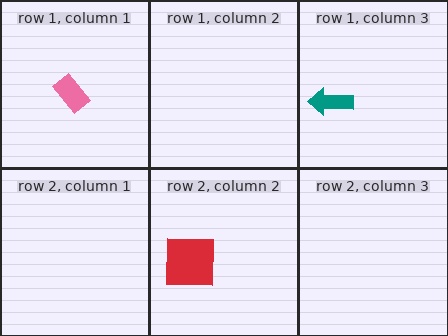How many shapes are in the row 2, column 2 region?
1.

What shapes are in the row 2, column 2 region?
The red square.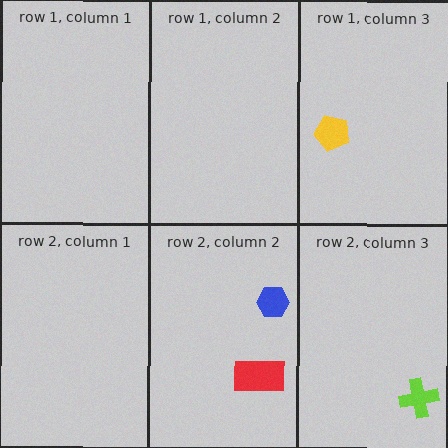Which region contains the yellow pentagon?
The row 1, column 3 region.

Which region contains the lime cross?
The row 2, column 3 region.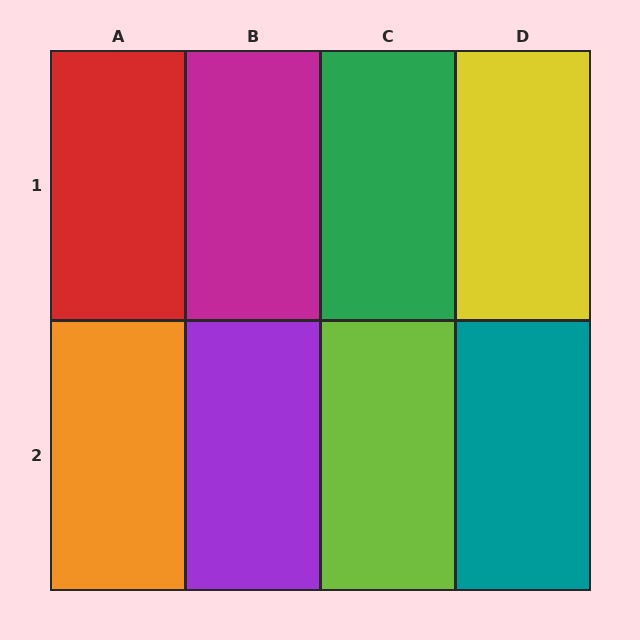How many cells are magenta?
1 cell is magenta.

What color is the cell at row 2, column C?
Lime.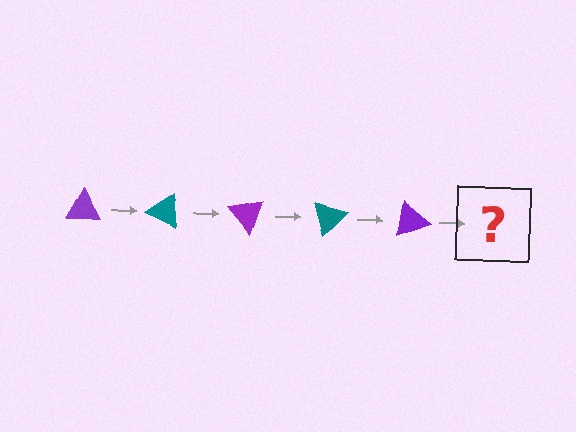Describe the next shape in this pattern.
It should be a teal triangle, rotated 125 degrees from the start.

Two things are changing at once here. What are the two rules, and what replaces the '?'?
The two rules are that it rotates 25 degrees each step and the color cycles through purple and teal. The '?' should be a teal triangle, rotated 125 degrees from the start.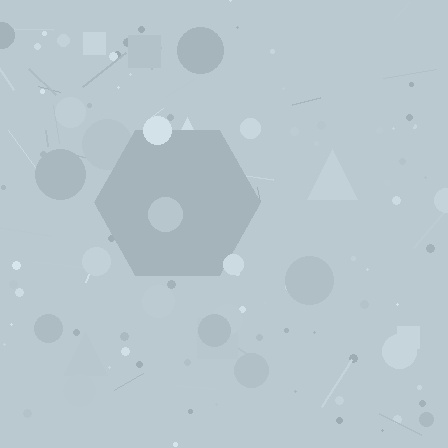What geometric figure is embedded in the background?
A hexagon is embedded in the background.